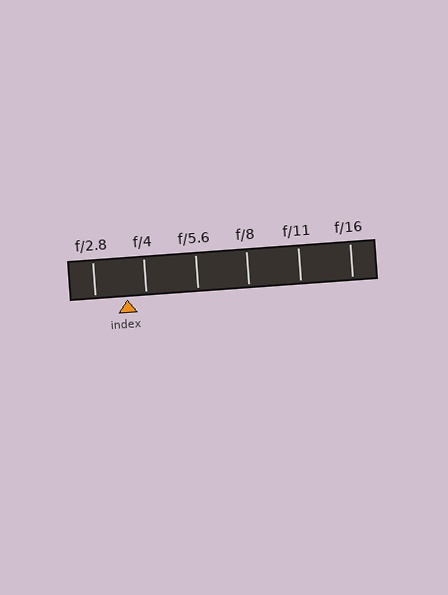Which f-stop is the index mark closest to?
The index mark is closest to f/4.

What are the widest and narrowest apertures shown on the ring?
The widest aperture shown is f/2.8 and the narrowest is f/16.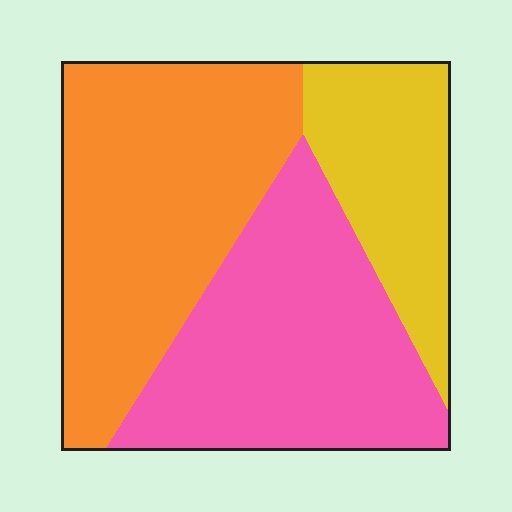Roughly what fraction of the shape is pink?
Pink covers about 40% of the shape.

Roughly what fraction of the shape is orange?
Orange takes up about two fifths (2/5) of the shape.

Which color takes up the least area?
Yellow, at roughly 20%.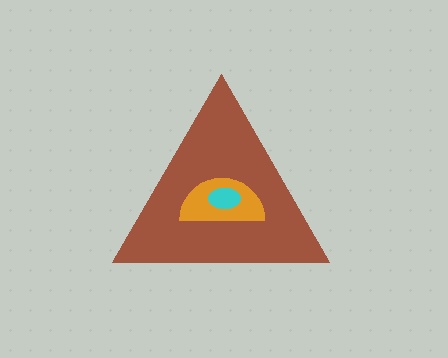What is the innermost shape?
The cyan ellipse.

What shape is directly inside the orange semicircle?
The cyan ellipse.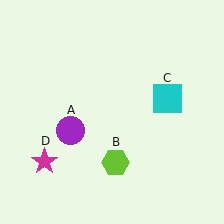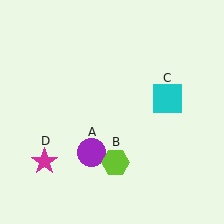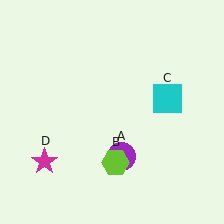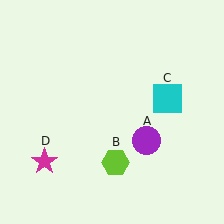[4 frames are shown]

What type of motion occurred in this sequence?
The purple circle (object A) rotated counterclockwise around the center of the scene.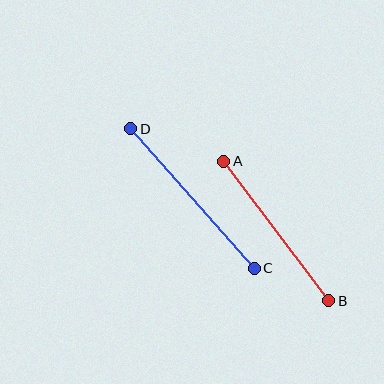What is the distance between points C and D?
The distance is approximately 186 pixels.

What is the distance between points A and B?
The distance is approximately 175 pixels.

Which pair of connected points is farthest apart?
Points C and D are farthest apart.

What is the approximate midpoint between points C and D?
The midpoint is at approximately (193, 198) pixels.